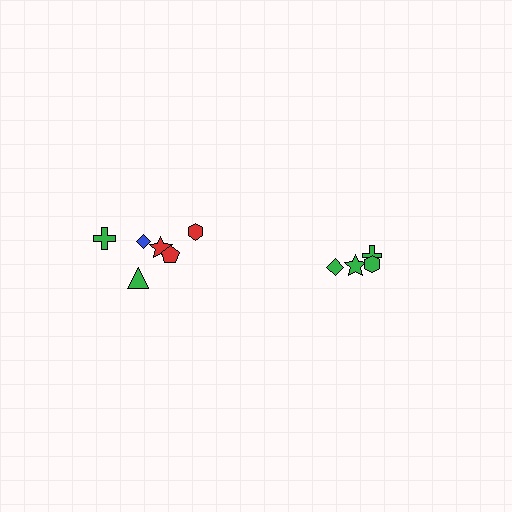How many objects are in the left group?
There are 6 objects.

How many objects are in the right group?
There are 4 objects.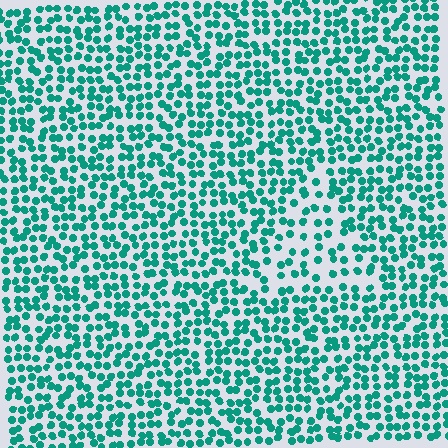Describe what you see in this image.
The image contains small teal elements arranged at two different densities. A triangle-shaped region is visible where the elements are less densely packed than the surrounding area.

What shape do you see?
I see a triangle.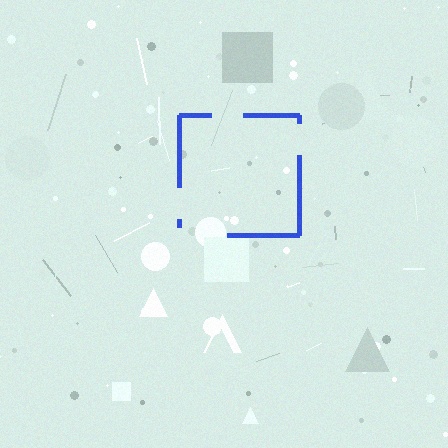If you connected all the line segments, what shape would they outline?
They would outline a square.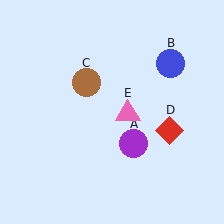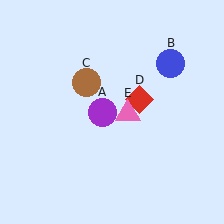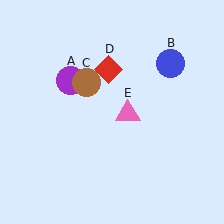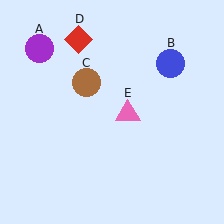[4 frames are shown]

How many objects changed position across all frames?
2 objects changed position: purple circle (object A), red diamond (object D).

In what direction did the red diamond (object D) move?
The red diamond (object D) moved up and to the left.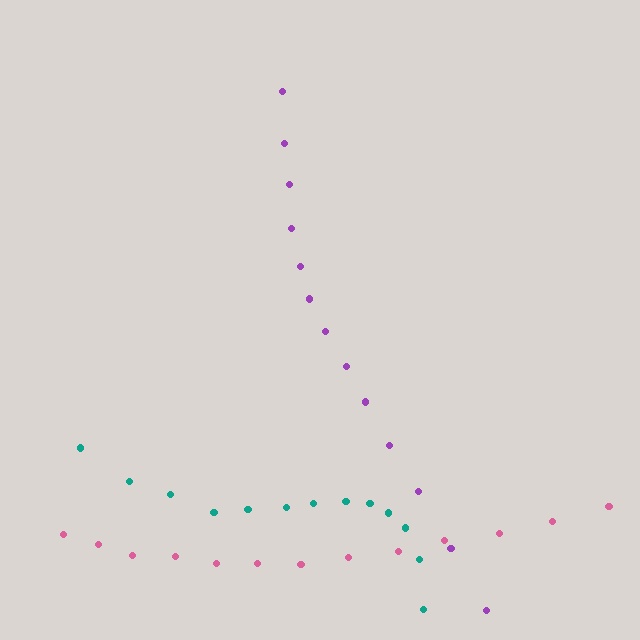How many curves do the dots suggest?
There are 3 distinct paths.